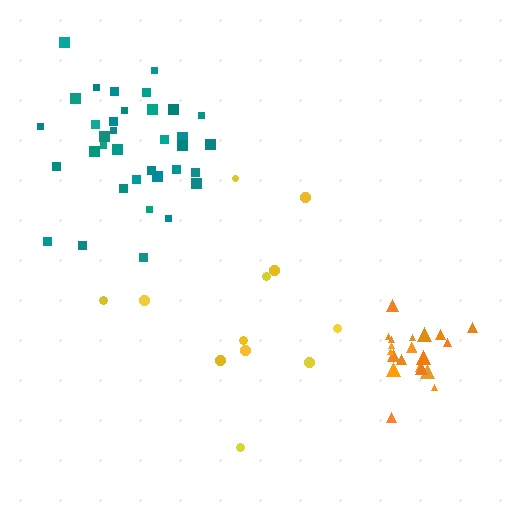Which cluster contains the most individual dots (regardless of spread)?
Teal (35).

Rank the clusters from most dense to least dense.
orange, teal, yellow.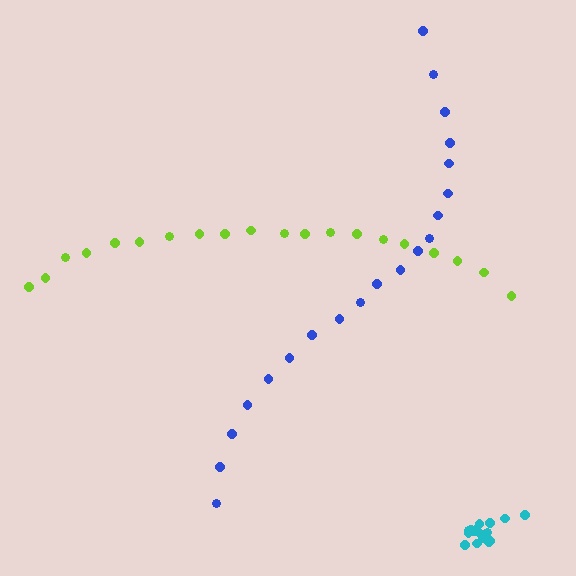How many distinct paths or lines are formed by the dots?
There are 3 distinct paths.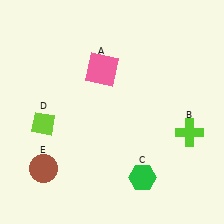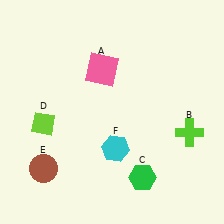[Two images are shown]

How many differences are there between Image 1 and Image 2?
There is 1 difference between the two images.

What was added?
A cyan hexagon (F) was added in Image 2.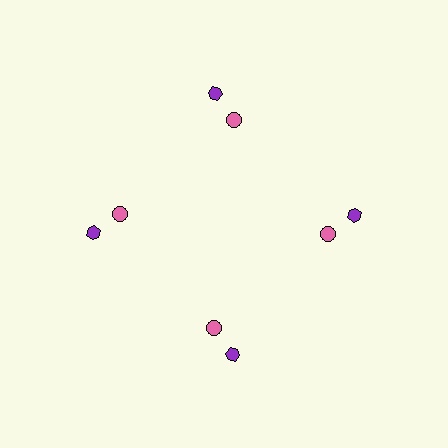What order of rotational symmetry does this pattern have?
This pattern has 4-fold rotational symmetry.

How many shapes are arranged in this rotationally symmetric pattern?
There are 8 shapes, arranged in 4 groups of 2.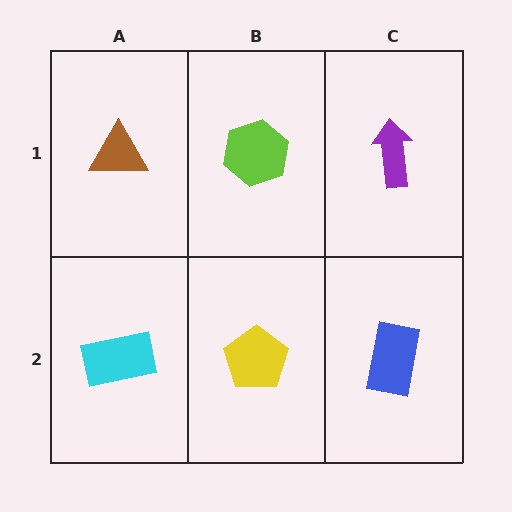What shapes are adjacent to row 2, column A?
A brown triangle (row 1, column A), a yellow pentagon (row 2, column B).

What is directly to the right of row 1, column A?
A lime hexagon.